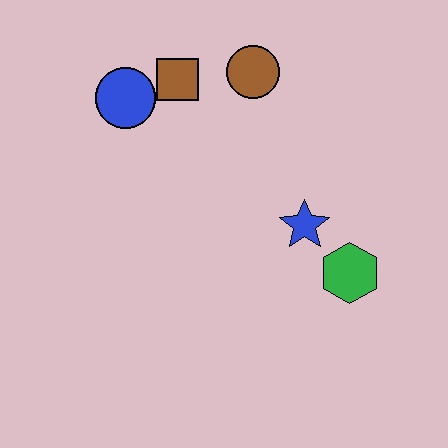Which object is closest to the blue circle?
The brown square is closest to the blue circle.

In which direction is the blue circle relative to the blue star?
The blue circle is to the left of the blue star.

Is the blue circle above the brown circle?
No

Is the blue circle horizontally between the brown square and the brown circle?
No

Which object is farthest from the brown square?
The green hexagon is farthest from the brown square.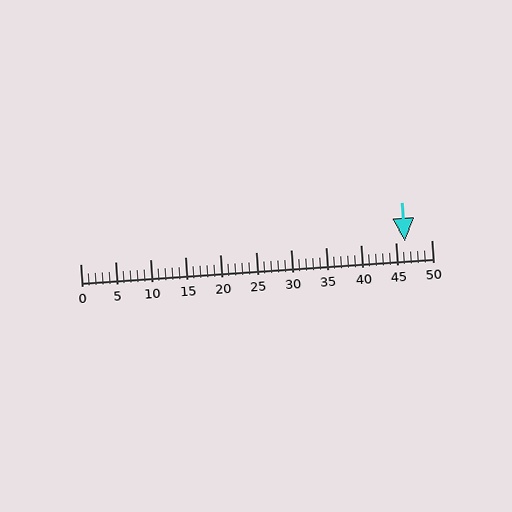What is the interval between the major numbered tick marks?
The major tick marks are spaced 5 units apart.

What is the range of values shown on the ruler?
The ruler shows values from 0 to 50.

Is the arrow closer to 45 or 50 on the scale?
The arrow is closer to 45.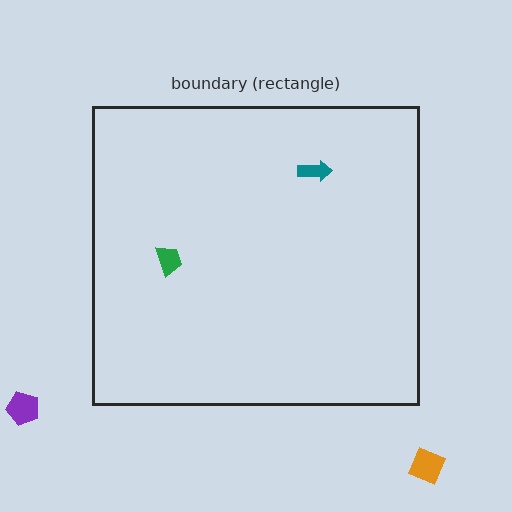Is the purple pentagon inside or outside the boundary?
Outside.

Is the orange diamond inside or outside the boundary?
Outside.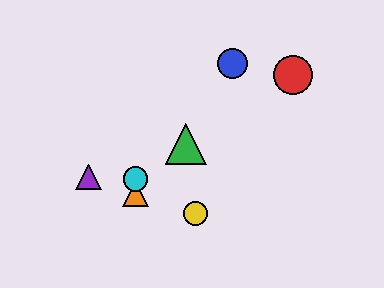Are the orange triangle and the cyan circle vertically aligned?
Yes, both are at x≈135.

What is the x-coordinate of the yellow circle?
The yellow circle is at x≈196.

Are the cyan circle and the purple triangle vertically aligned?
No, the cyan circle is at x≈135 and the purple triangle is at x≈89.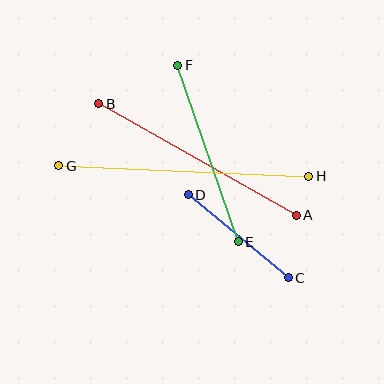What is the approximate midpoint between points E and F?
The midpoint is at approximately (208, 154) pixels.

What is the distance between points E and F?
The distance is approximately 187 pixels.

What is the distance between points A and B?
The distance is approximately 227 pixels.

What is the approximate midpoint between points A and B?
The midpoint is at approximately (198, 159) pixels.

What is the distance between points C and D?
The distance is approximately 130 pixels.